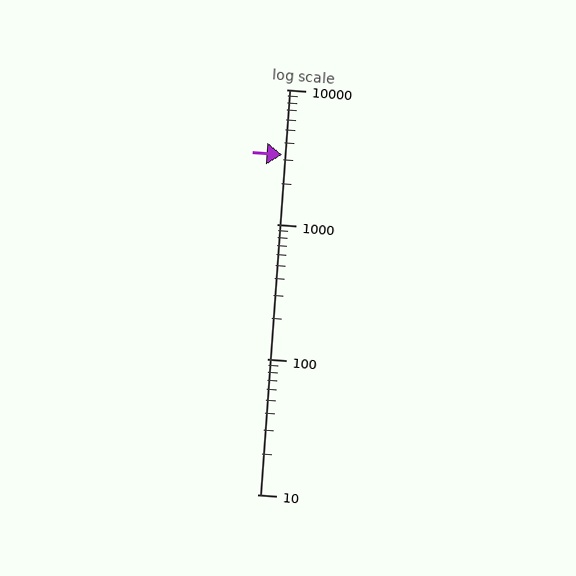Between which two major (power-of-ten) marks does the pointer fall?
The pointer is between 1000 and 10000.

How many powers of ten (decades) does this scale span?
The scale spans 3 decades, from 10 to 10000.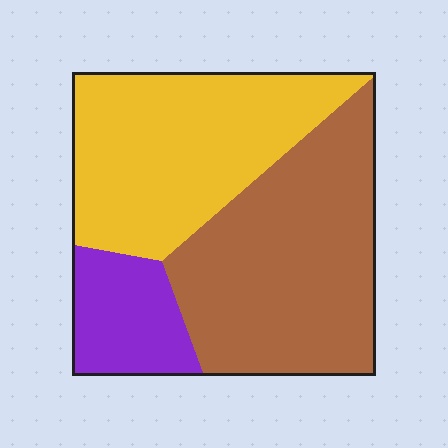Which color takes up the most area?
Brown, at roughly 45%.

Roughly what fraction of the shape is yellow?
Yellow takes up about two fifths (2/5) of the shape.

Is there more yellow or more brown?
Brown.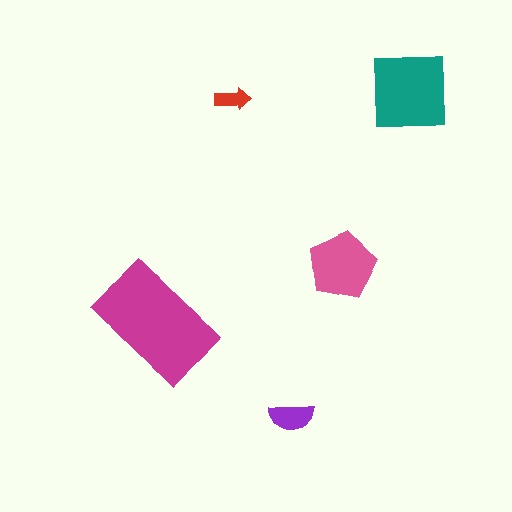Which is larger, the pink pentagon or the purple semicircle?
The pink pentagon.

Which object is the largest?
The magenta rectangle.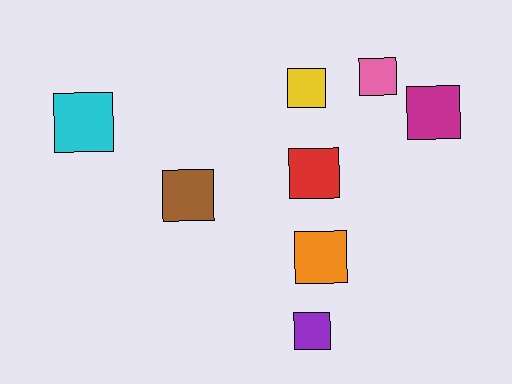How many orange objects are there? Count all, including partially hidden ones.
There is 1 orange object.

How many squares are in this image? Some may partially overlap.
There are 8 squares.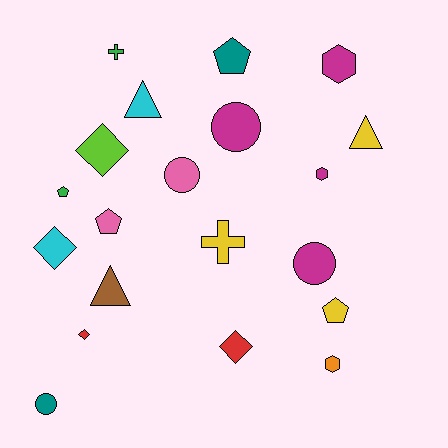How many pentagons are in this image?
There are 4 pentagons.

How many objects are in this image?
There are 20 objects.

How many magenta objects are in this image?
There are 4 magenta objects.